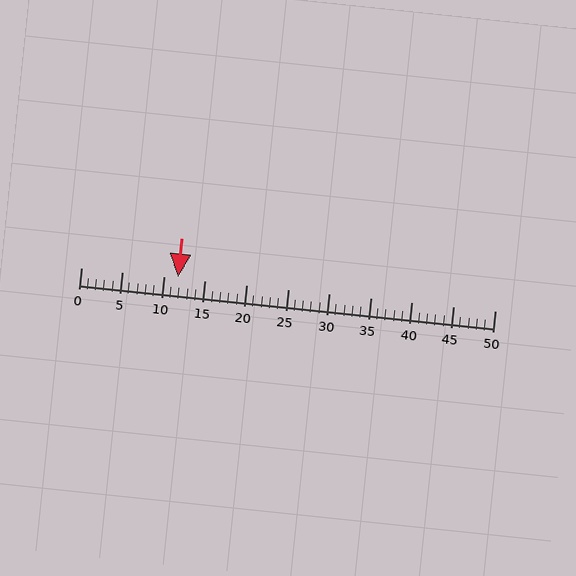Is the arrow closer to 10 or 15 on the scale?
The arrow is closer to 10.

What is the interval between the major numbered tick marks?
The major tick marks are spaced 5 units apart.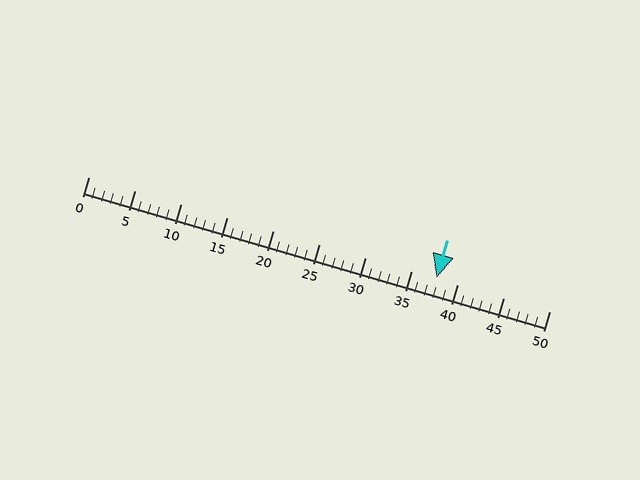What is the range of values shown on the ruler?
The ruler shows values from 0 to 50.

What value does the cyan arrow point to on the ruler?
The cyan arrow points to approximately 38.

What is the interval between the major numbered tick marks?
The major tick marks are spaced 5 units apart.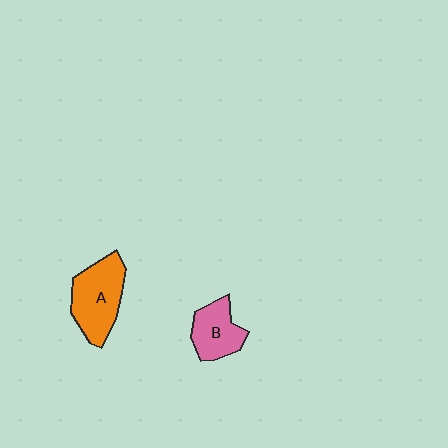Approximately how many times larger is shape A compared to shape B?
Approximately 1.5 times.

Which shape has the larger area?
Shape A (orange).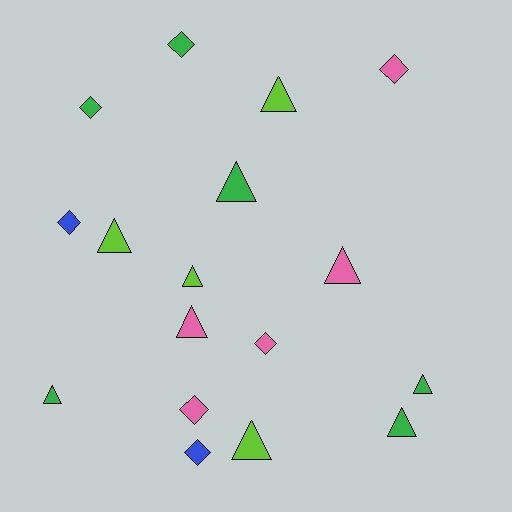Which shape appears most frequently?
Triangle, with 10 objects.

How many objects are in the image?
There are 17 objects.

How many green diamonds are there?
There are 2 green diamonds.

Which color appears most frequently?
Green, with 6 objects.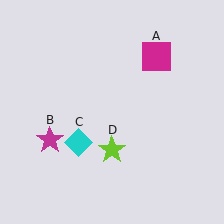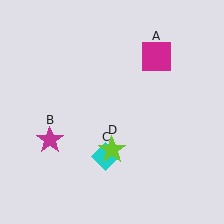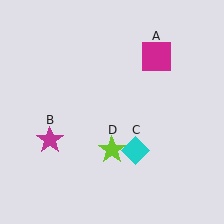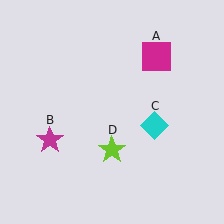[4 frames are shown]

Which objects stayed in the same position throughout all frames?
Magenta square (object A) and magenta star (object B) and lime star (object D) remained stationary.